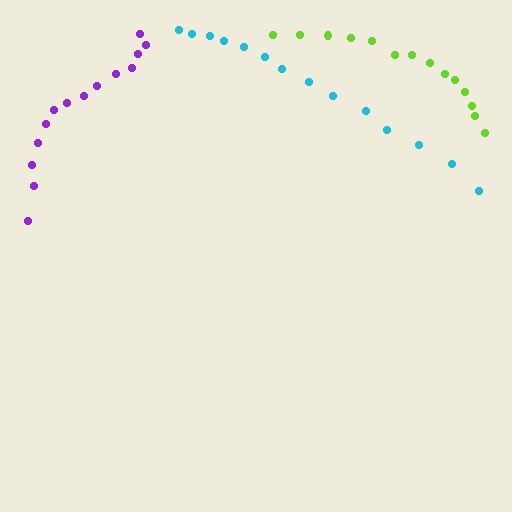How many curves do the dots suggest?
There are 3 distinct paths.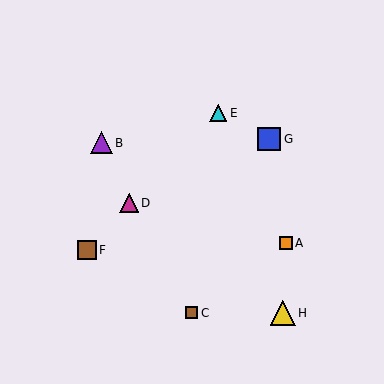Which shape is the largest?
The yellow triangle (labeled H) is the largest.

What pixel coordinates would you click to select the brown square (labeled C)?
Click at (192, 313) to select the brown square C.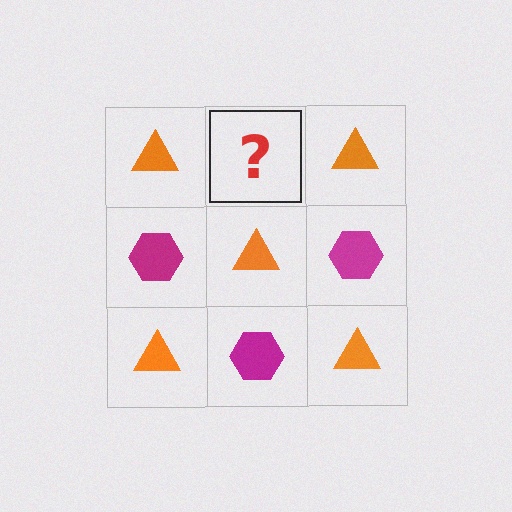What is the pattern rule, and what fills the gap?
The rule is that it alternates orange triangle and magenta hexagon in a checkerboard pattern. The gap should be filled with a magenta hexagon.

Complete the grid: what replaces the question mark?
The question mark should be replaced with a magenta hexagon.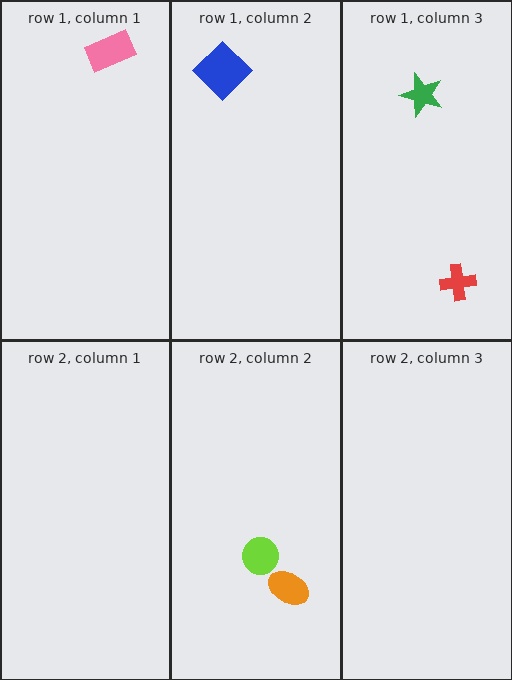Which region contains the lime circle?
The row 2, column 2 region.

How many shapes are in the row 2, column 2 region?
2.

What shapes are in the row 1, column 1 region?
The pink rectangle.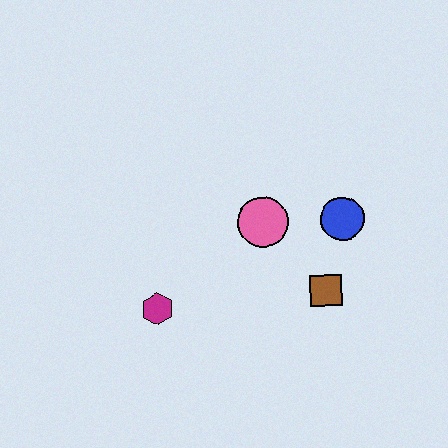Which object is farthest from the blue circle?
The magenta hexagon is farthest from the blue circle.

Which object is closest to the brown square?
The blue circle is closest to the brown square.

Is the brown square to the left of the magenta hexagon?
No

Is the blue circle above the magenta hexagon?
Yes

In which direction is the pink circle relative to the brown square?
The pink circle is above the brown square.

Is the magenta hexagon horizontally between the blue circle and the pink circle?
No